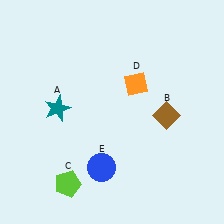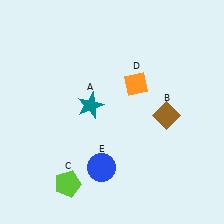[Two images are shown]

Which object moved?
The teal star (A) moved right.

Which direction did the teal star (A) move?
The teal star (A) moved right.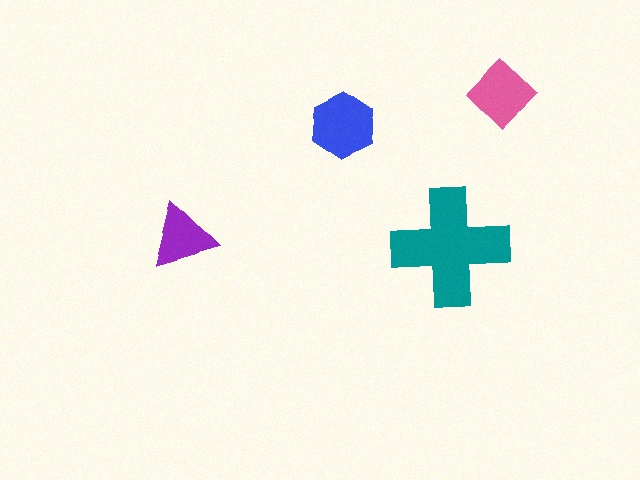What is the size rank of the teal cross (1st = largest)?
1st.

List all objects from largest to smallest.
The teal cross, the blue hexagon, the pink diamond, the purple triangle.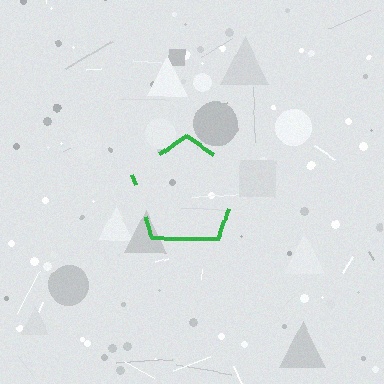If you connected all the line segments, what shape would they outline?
They would outline a pentagon.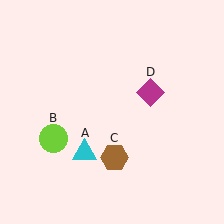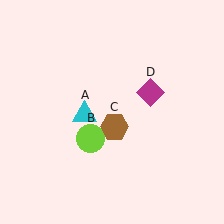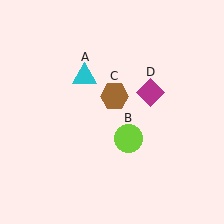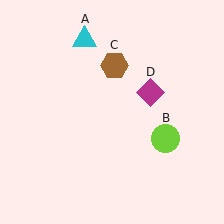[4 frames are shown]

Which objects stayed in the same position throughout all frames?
Magenta diamond (object D) remained stationary.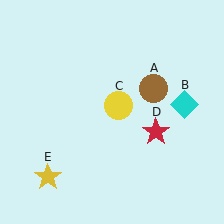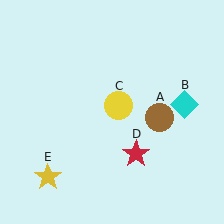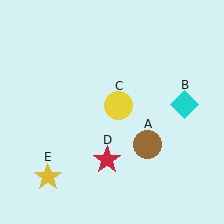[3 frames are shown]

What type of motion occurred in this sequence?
The brown circle (object A), red star (object D) rotated clockwise around the center of the scene.